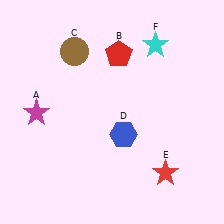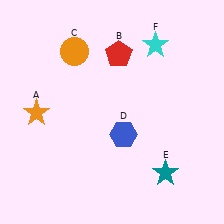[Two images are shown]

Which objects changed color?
A changed from magenta to orange. C changed from brown to orange. E changed from red to teal.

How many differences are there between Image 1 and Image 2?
There are 3 differences between the two images.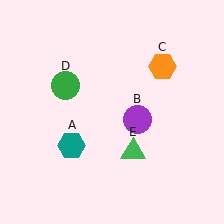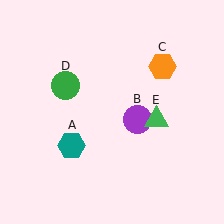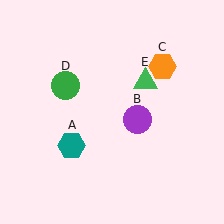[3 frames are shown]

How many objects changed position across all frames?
1 object changed position: green triangle (object E).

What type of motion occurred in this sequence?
The green triangle (object E) rotated counterclockwise around the center of the scene.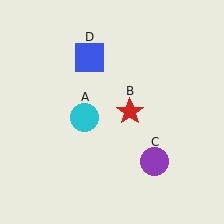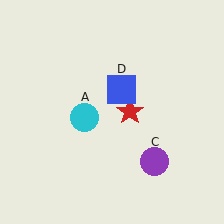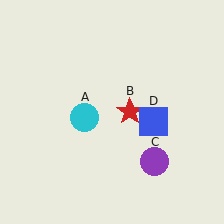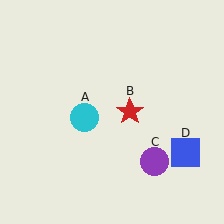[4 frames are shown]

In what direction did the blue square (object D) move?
The blue square (object D) moved down and to the right.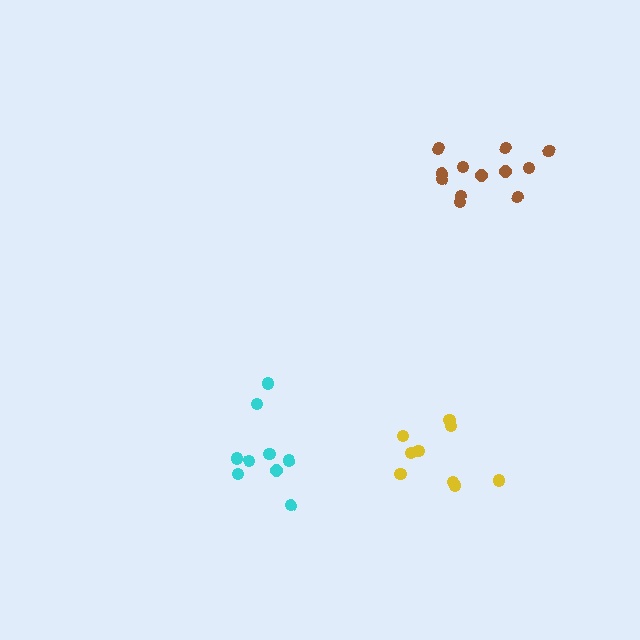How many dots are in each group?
Group 1: 9 dots, Group 2: 12 dots, Group 3: 9 dots (30 total).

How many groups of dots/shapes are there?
There are 3 groups.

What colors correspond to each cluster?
The clusters are colored: yellow, brown, cyan.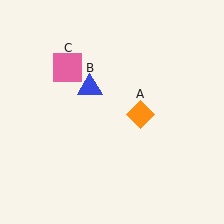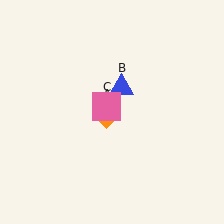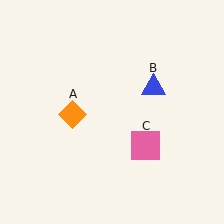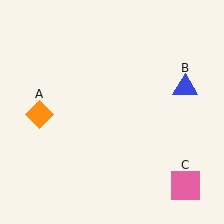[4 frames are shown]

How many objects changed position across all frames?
3 objects changed position: orange diamond (object A), blue triangle (object B), pink square (object C).